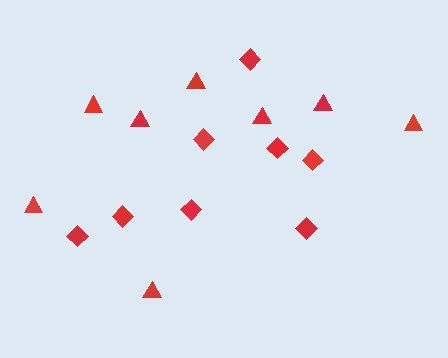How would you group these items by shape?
There are 2 groups: one group of triangles (8) and one group of diamonds (8).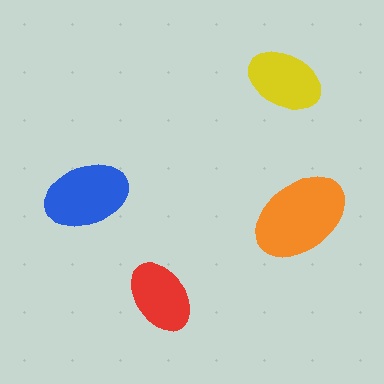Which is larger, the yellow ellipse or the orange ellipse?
The orange one.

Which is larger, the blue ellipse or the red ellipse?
The blue one.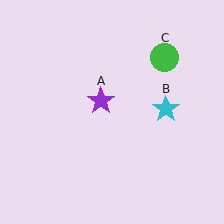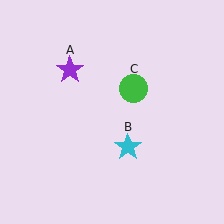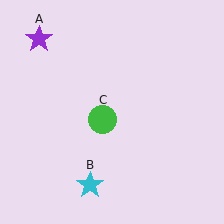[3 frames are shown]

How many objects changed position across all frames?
3 objects changed position: purple star (object A), cyan star (object B), green circle (object C).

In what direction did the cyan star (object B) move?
The cyan star (object B) moved down and to the left.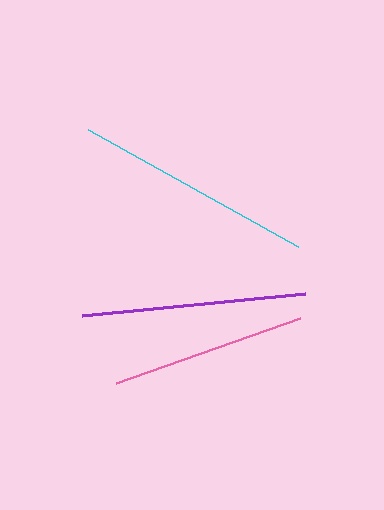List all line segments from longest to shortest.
From longest to shortest: cyan, purple, pink.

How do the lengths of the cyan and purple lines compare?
The cyan and purple lines are approximately the same length.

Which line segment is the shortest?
The pink line is the shortest at approximately 195 pixels.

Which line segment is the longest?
The cyan line is the longest at approximately 240 pixels.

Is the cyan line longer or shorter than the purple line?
The cyan line is longer than the purple line.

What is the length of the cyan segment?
The cyan segment is approximately 240 pixels long.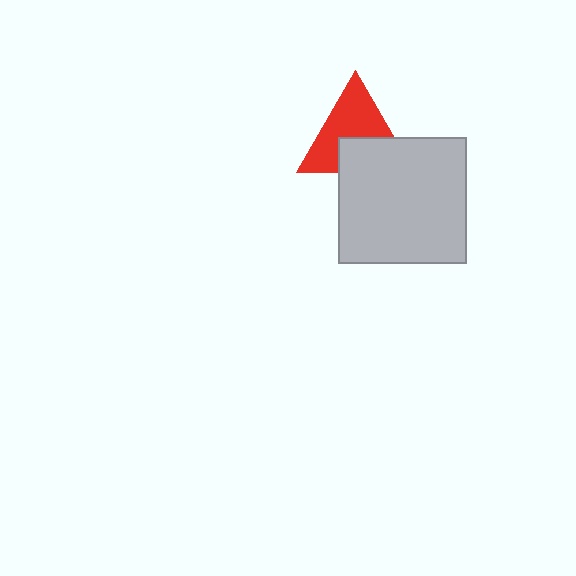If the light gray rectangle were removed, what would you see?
You would see the complete red triangle.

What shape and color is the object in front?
The object in front is a light gray rectangle.